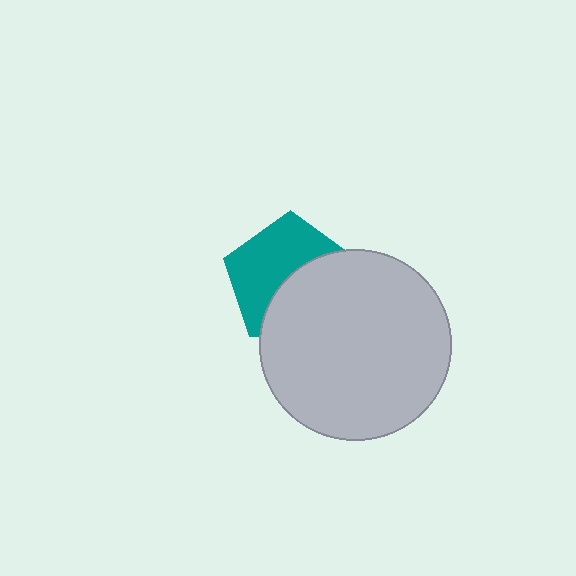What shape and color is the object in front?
The object in front is a light gray circle.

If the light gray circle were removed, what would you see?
You would see the complete teal pentagon.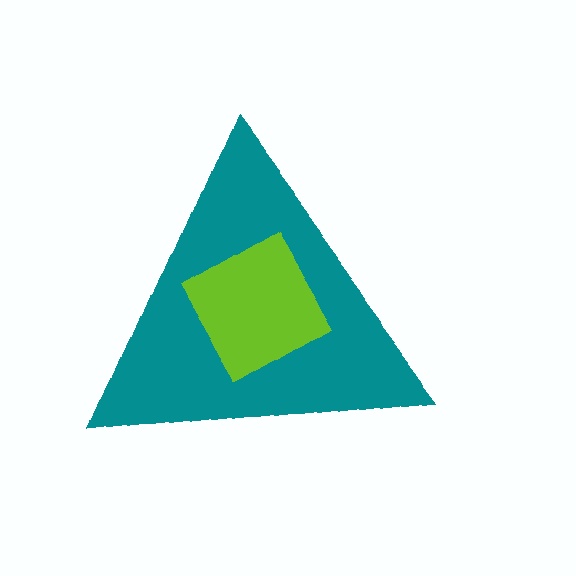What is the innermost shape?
The lime diamond.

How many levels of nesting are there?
2.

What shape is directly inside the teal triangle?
The lime diamond.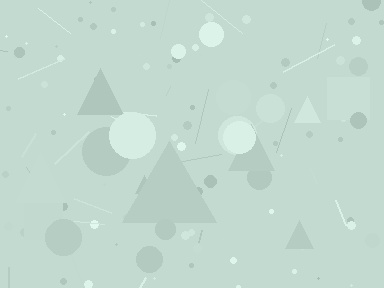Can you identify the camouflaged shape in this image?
The camouflaged shape is a triangle.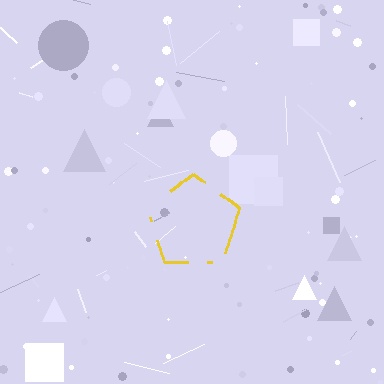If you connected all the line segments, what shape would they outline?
They would outline a pentagon.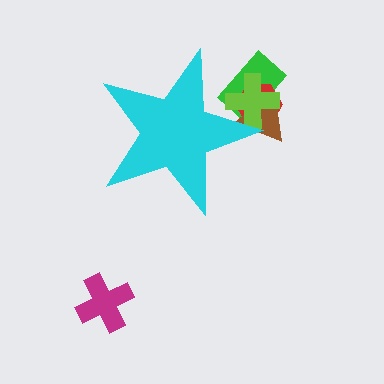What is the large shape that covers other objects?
A cyan star.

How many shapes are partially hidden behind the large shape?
4 shapes are partially hidden.